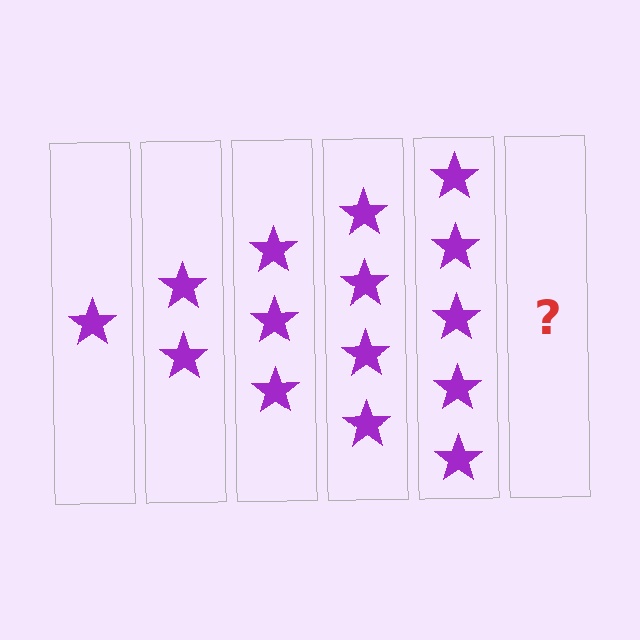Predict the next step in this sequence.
The next step is 6 stars.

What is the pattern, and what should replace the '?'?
The pattern is that each step adds one more star. The '?' should be 6 stars.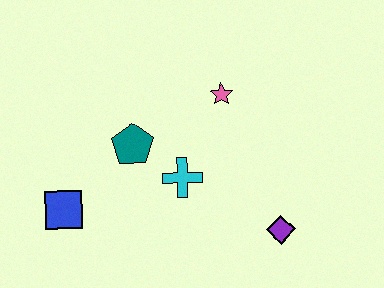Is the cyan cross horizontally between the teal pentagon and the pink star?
Yes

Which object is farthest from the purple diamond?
The blue square is farthest from the purple diamond.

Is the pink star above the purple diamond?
Yes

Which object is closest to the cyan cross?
The teal pentagon is closest to the cyan cross.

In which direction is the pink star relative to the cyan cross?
The pink star is above the cyan cross.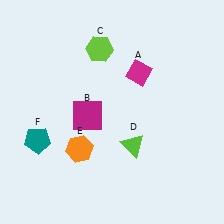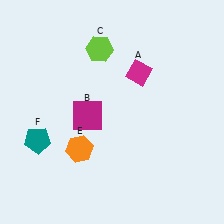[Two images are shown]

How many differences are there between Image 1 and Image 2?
There is 1 difference between the two images.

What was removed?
The lime triangle (D) was removed in Image 2.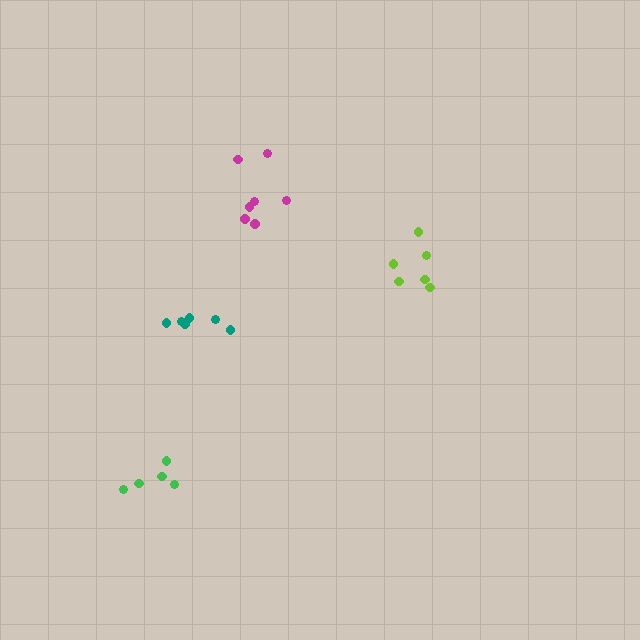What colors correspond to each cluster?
The clusters are colored: lime, green, teal, magenta.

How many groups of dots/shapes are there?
There are 4 groups.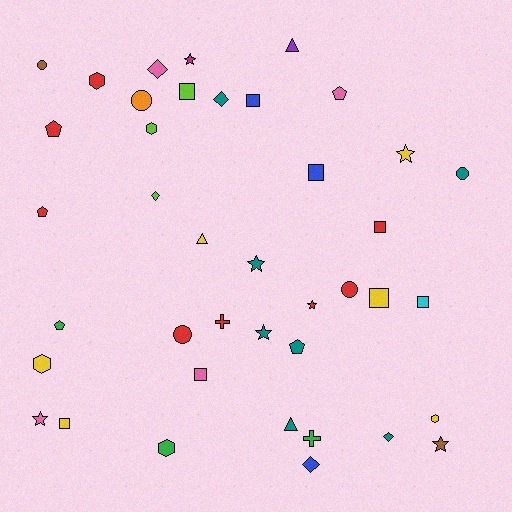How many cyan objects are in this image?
There is 1 cyan object.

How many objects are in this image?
There are 40 objects.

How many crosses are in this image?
There are 2 crosses.